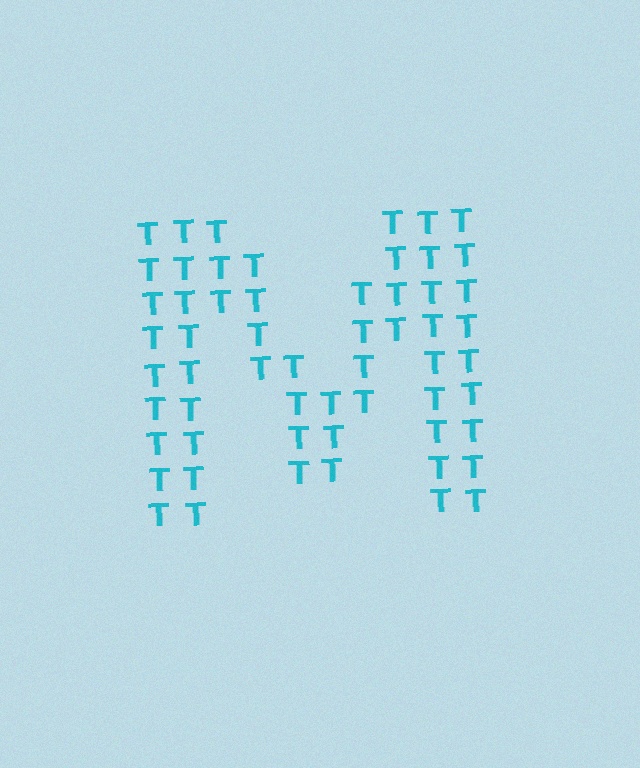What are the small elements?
The small elements are letter T's.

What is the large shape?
The large shape is the letter M.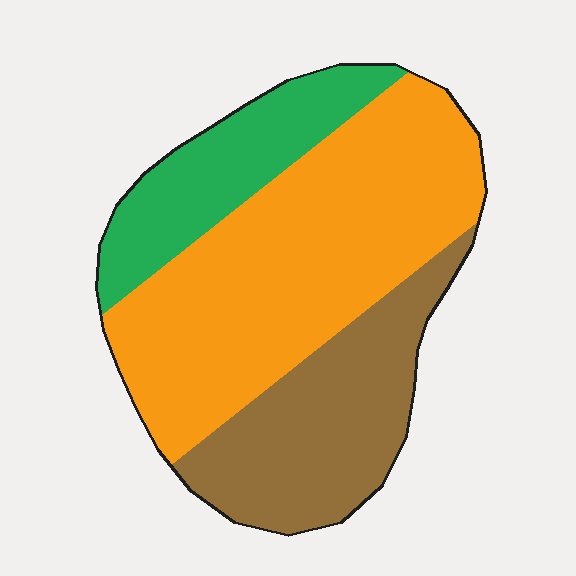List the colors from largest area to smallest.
From largest to smallest: orange, brown, green.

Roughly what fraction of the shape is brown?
Brown covers roughly 30% of the shape.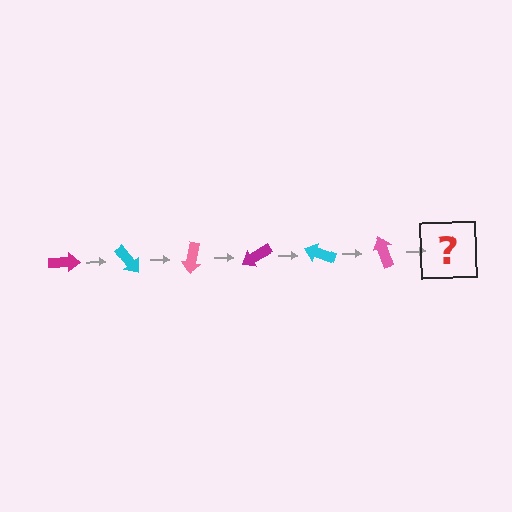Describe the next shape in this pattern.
It should be a magenta arrow, rotated 300 degrees from the start.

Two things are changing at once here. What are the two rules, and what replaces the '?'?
The two rules are that it rotates 50 degrees each step and the color cycles through magenta, cyan, and pink. The '?' should be a magenta arrow, rotated 300 degrees from the start.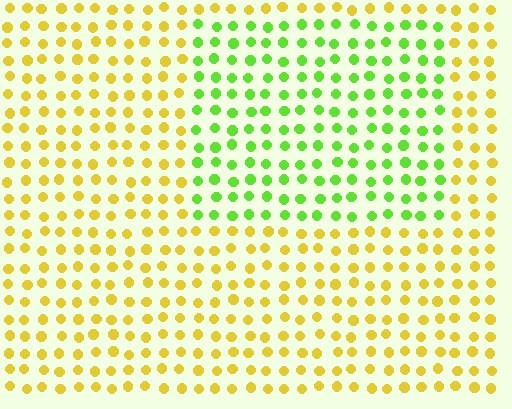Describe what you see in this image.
The image is filled with small yellow elements in a uniform arrangement. A rectangle-shaped region is visible where the elements are tinted to a slightly different hue, forming a subtle color boundary.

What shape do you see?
I see a rectangle.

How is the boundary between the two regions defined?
The boundary is defined purely by a slight shift in hue (about 52 degrees). Spacing, size, and orientation are identical on both sides.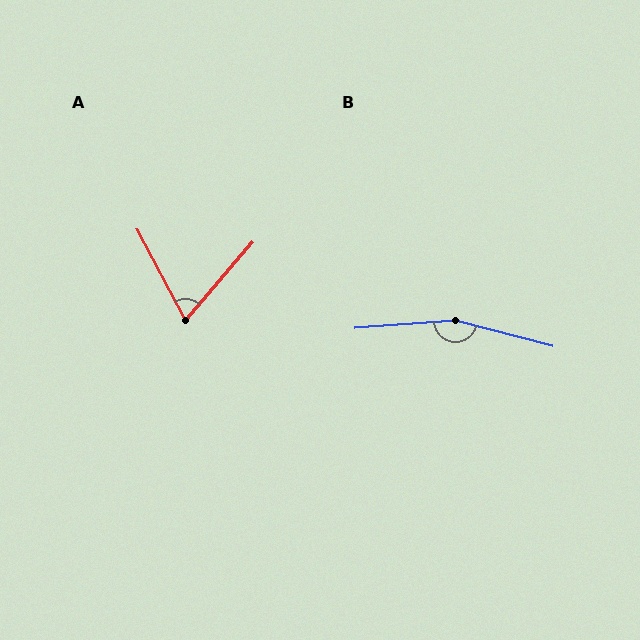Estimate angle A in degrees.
Approximately 68 degrees.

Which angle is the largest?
B, at approximately 162 degrees.